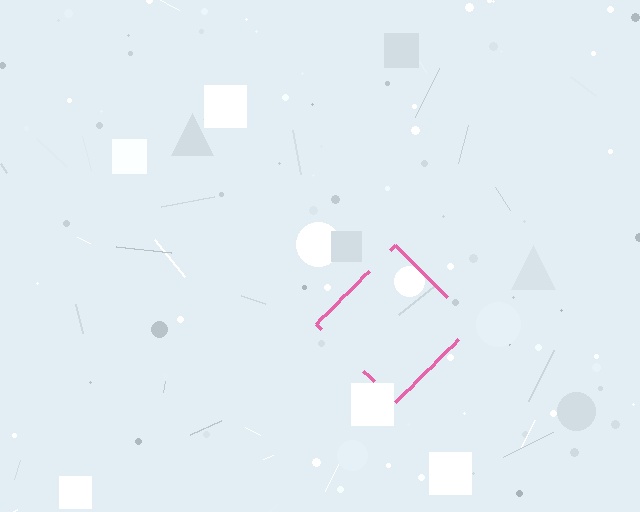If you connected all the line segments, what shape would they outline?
They would outline a diamond.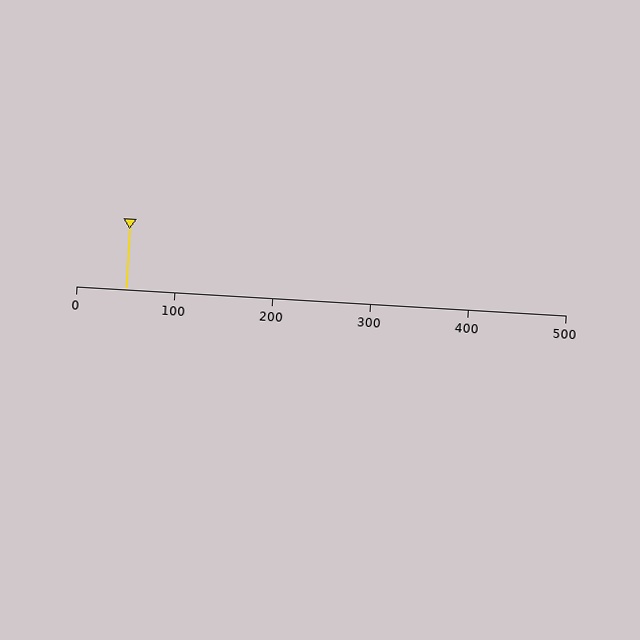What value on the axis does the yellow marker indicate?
The marker indicates approximately 50.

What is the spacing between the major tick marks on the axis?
The major ticks are spaced 100 apart.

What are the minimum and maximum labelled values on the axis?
The axis runs from 0 to 500.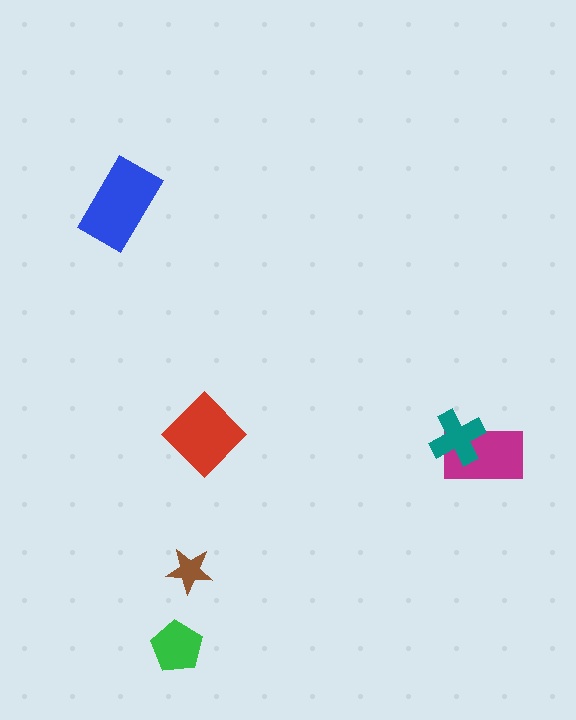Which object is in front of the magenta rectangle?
The teal cross is in front of the magenta rectangle.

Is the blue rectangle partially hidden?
No, no other shape covers it.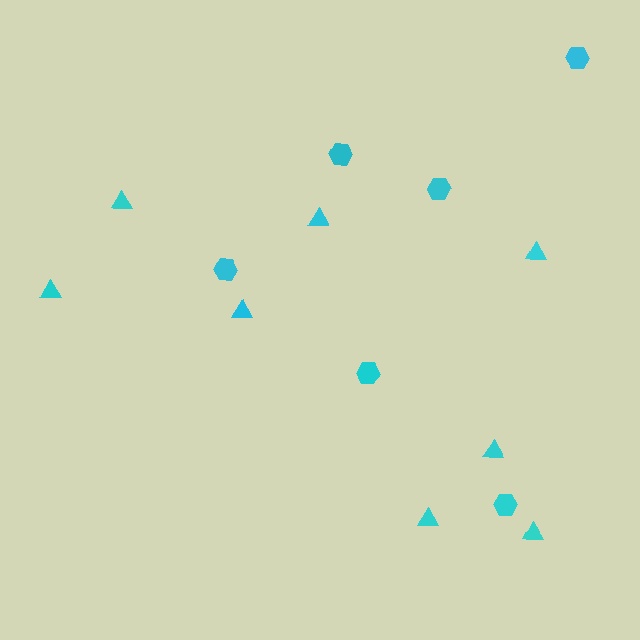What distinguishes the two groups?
There are 2 groups: one group of triangles (8) and one group of hexagons (6).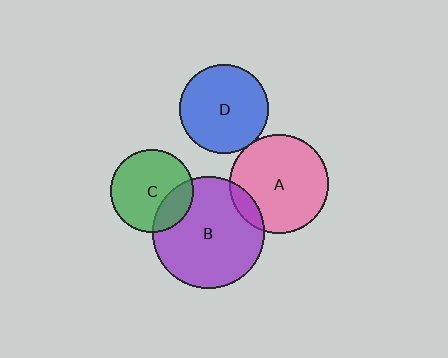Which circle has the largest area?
Circle B (purple).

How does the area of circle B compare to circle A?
Approximately 1.3 times.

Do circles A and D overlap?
Yes.